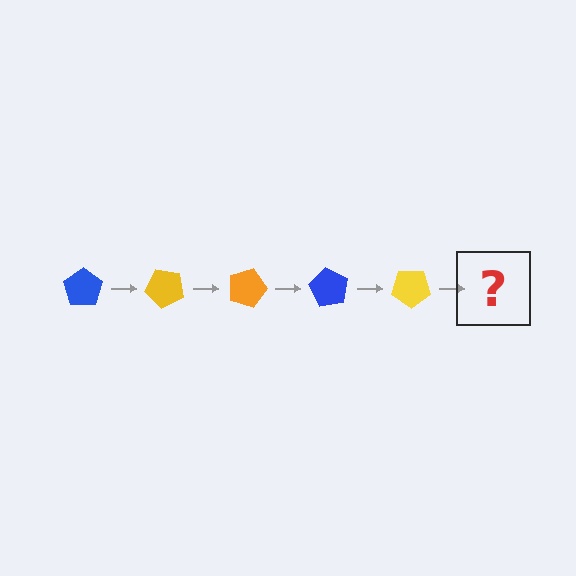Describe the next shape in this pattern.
It should be an orange pentagon, rotated 225 degrees from the start.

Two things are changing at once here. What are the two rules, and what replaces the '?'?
The two rules are that it rotates 45 degrees each step and the color cycles through blue, yellow, and orange. The '?' should be an orange pentagon, rotated 225 degrees from the start.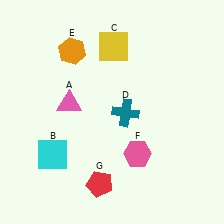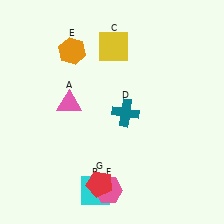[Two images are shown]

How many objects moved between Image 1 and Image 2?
2 objects moved between the two images.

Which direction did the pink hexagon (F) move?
The pink hexagon (F) moved down.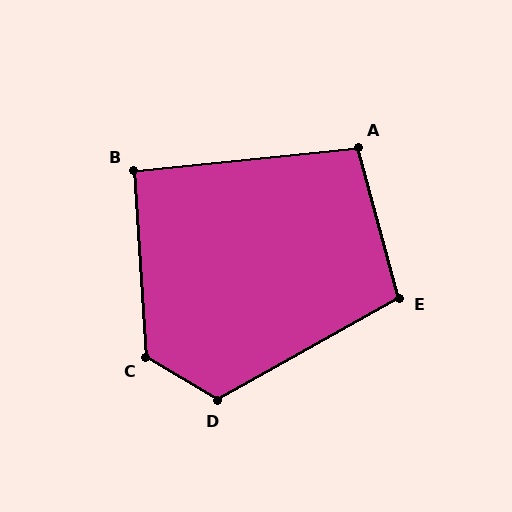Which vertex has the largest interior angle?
C, at approximately 125 degrees.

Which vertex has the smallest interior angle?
B, at approximately 92 degrees.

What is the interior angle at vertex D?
Approximately 120 degrees (obtuse).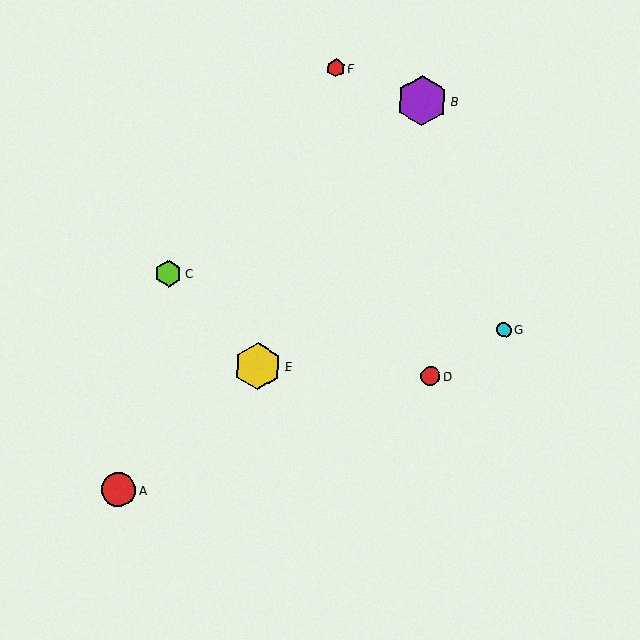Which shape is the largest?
The purple hexagon (labeled B) is the largest.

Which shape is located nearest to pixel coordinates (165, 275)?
The lime hexagon (labeled C) at (168, 273) is nearest to that location.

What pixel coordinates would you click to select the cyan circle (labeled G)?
Click at (504, 330) to select the cyan circle G.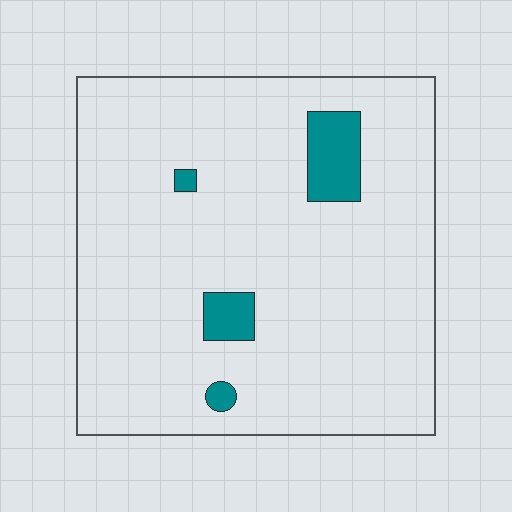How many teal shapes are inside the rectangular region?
4.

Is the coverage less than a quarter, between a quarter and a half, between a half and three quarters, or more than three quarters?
Less than a quarter.